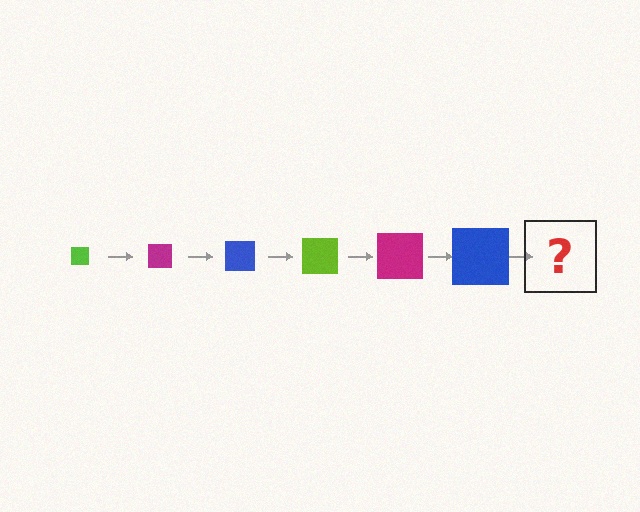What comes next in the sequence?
The next element should be a lime square, larger than the previous one.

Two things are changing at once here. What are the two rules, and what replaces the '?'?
The two rules are that the square grows larger each step and the color cycles through lime, magenta, and blue. The '?' should be a lime square, larger than the previous one.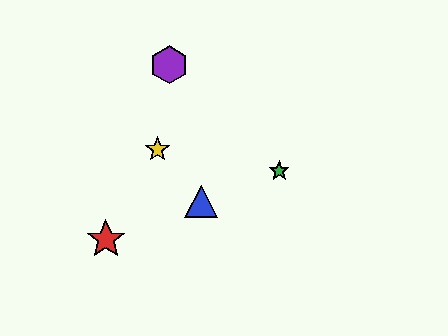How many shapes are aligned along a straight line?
3 shapes (the red star, the blue triangle, the green star) are aligned along a straight line.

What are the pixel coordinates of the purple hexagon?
The purple hexagon is at (169, 65).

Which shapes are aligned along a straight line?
The red star, the blue triangle, the green star are aligned along a straight line.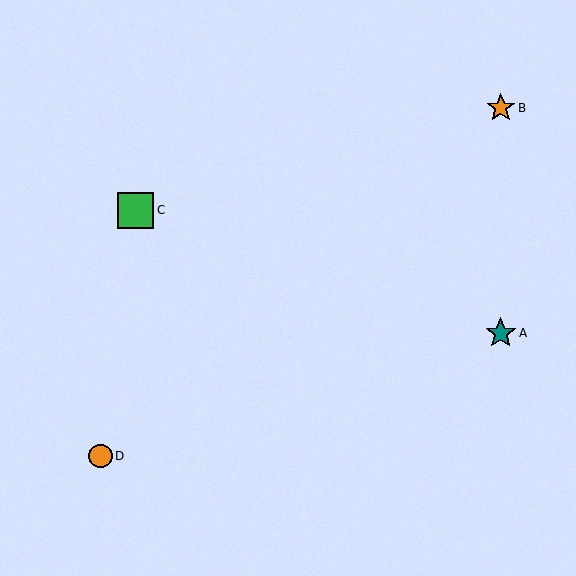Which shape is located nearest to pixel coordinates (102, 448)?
The orange circle (labeled D) at (100, 456) is nearest to that location.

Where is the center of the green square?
The center of the green square is at (136, 210).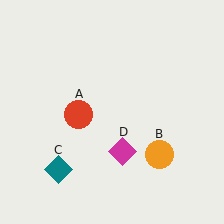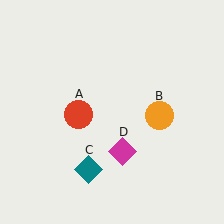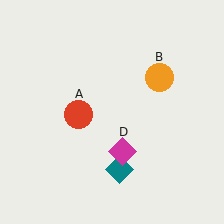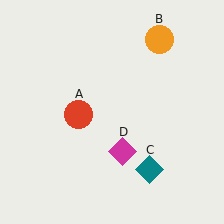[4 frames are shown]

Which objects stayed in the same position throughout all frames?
Red circle (object A) and magenta diamond (object D) remained stationary.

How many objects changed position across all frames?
2 objects changed position: orange circle (object B), teal diamond (object C).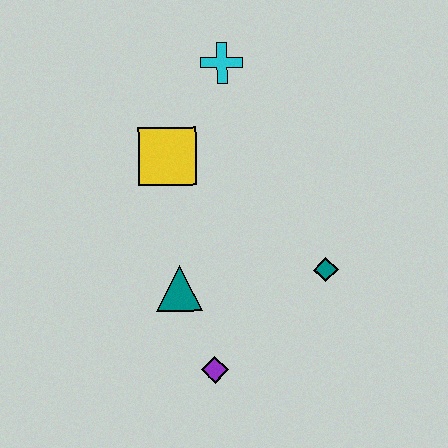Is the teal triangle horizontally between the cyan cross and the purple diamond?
No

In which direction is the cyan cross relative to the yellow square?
The cyan cross is above the yellow square.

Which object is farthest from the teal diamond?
The cyan cross is farthest from the teal diamond.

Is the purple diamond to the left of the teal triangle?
No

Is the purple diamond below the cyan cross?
Yes